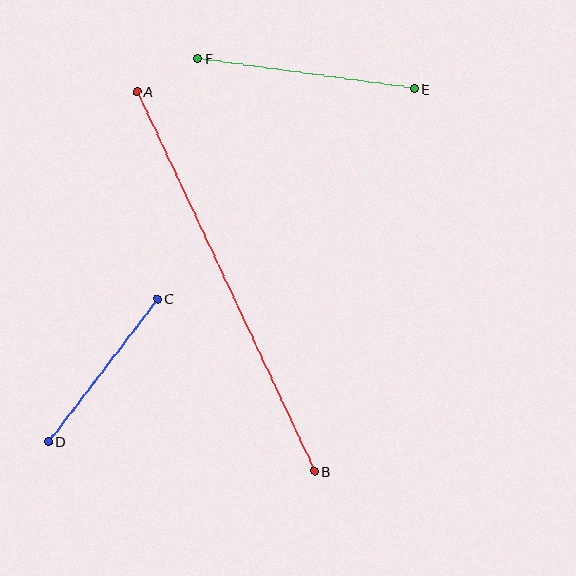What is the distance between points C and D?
The distance is approximately 180 pixels.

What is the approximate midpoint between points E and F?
The midpoint is at approximately (306, 74) pixels.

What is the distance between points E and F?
The distance is approximately 218 pixels.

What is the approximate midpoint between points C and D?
The midpoint is at approximately (103, 370) pixels.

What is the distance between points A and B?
The distance is approximately 419 pixels.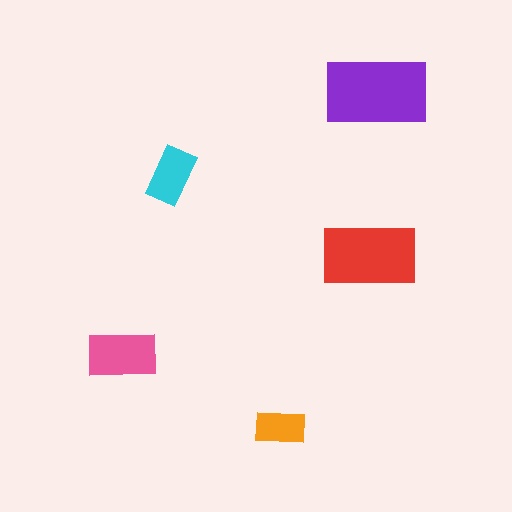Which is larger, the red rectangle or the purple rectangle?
The purple one.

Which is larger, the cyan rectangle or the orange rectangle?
The cyan one.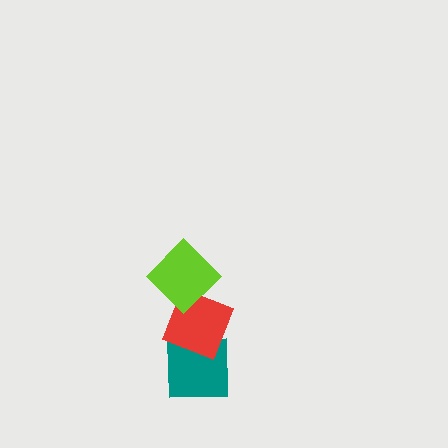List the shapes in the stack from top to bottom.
From top to bottom: the lime diamond, the red diamond, the teal square.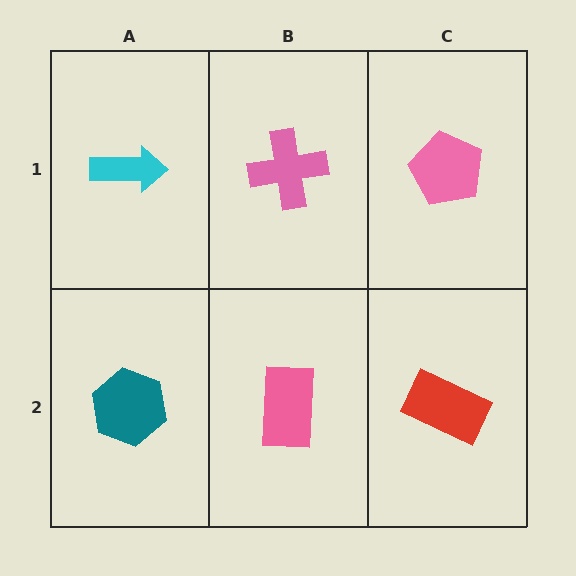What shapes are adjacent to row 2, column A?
A cyan arrow (row 1, column A), a pink rectangle (row 2, column B).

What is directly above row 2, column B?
A pink cross.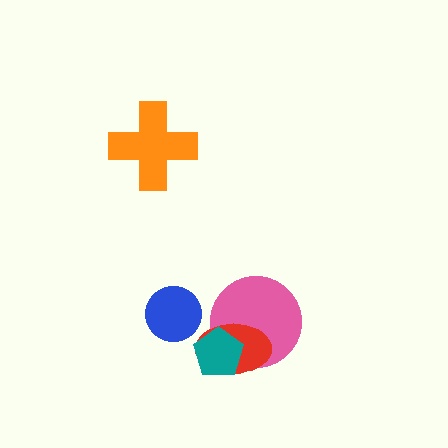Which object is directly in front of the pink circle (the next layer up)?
The red ellipse is directly in front of the pink circle.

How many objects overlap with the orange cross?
0 objects overlap with the orange cross.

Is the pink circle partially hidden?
Yes, it is partially covered by another shape.